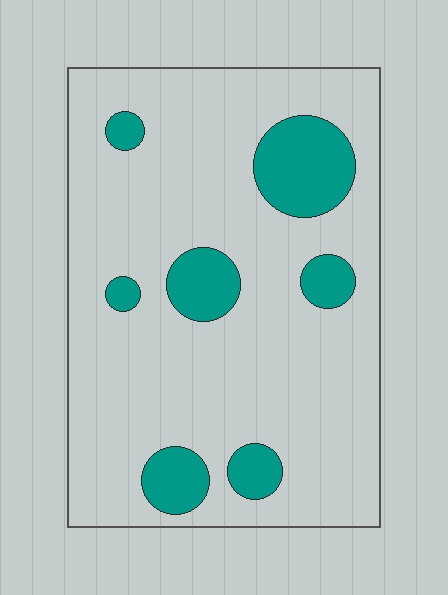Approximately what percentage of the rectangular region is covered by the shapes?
Approximately 15%.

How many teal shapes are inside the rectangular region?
7.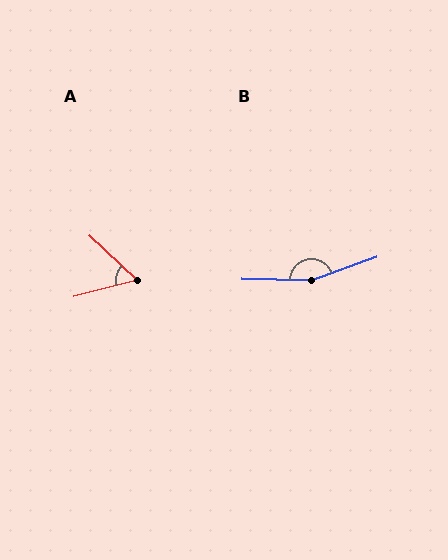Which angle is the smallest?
A, at approximately 58 degrees.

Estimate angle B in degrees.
Approximately 159 degrees.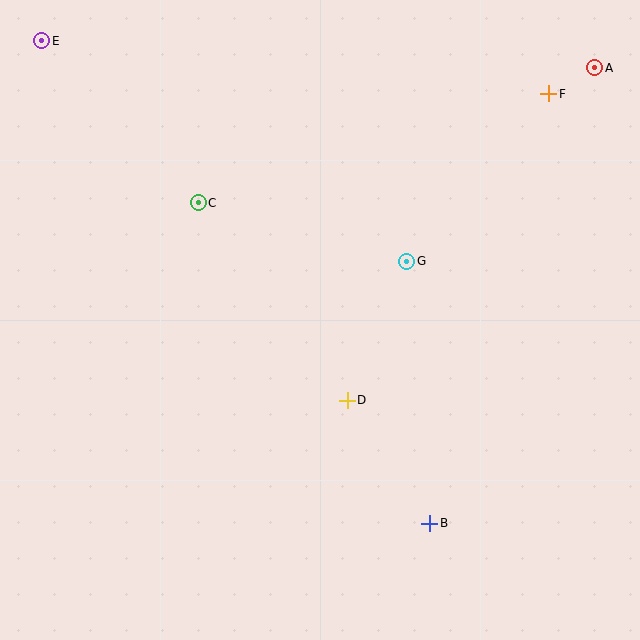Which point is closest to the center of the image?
Point D at (347, 400) is closest to the center.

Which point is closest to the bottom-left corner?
Point D is closest to the bottom-left corner.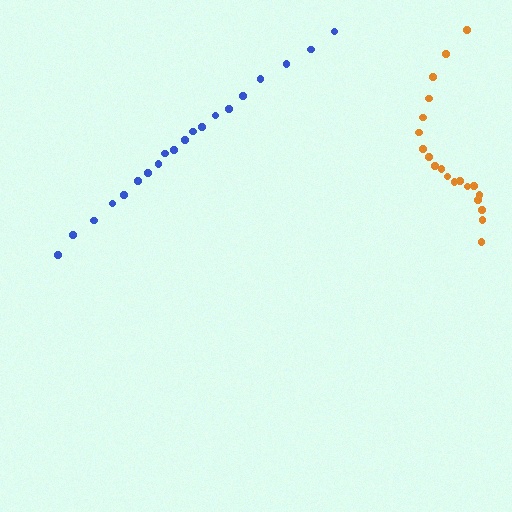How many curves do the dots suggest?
There are 2 distinct paths.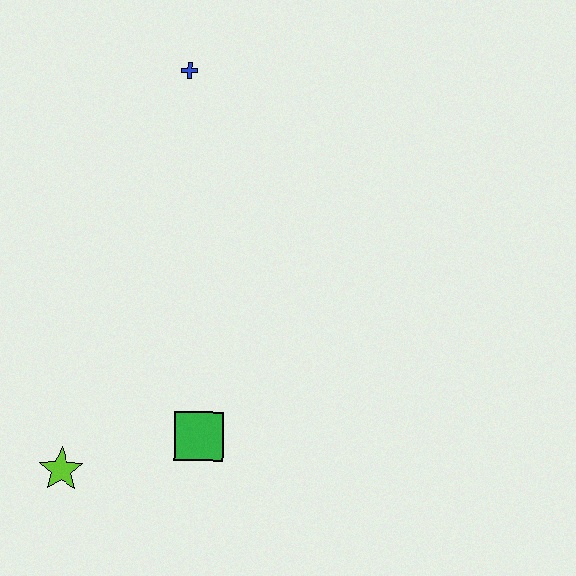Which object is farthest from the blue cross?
The lime star is farthest from the blue cross.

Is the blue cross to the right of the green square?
No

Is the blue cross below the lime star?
No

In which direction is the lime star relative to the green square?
The lime star is to the left of the green square.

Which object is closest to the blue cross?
The green square is closest to the blue cross.